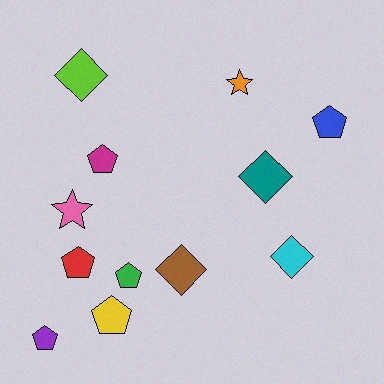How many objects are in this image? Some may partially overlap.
There are 12 objects.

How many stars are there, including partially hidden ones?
There are 2 stars.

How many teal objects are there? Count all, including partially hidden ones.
There is 1 teal object.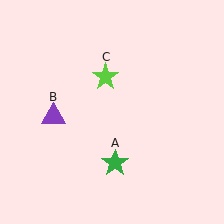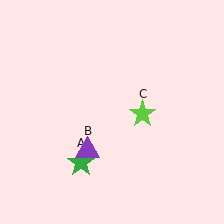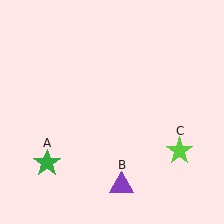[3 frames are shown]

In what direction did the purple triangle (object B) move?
The purple triangle (object B) moved down and to the right.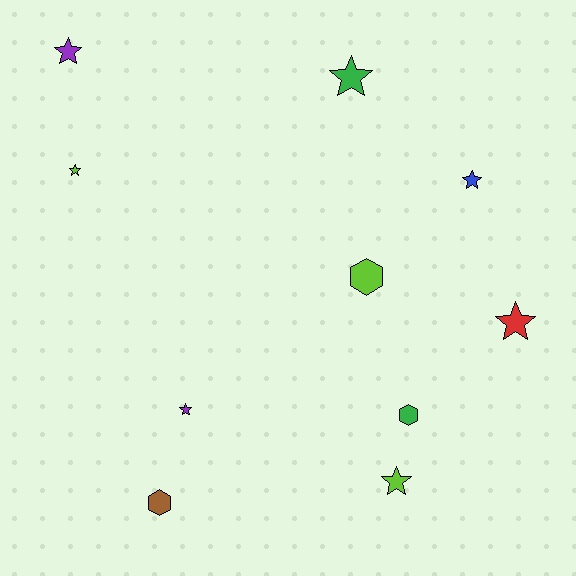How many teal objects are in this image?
There are no teal objects.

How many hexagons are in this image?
There are 3 hexagons.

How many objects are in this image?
There are 10 objects.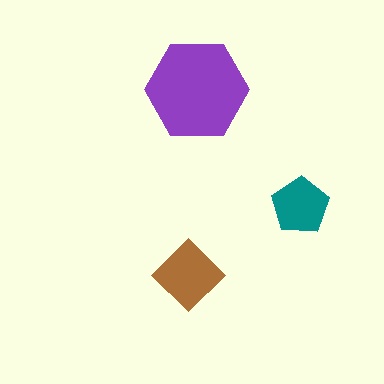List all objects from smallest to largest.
The teal pentagon, the brown diamond, the purple hexagon.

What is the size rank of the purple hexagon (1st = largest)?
1st.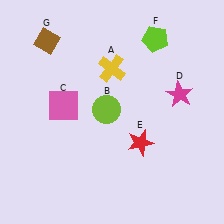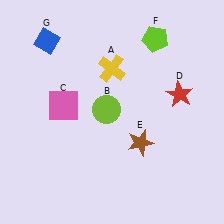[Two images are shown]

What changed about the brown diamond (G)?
In Image 1, G is brown. In Image 2, it changed to blue.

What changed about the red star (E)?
In Image 1, E is red. In Image 2, it changed to brown.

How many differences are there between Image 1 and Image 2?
There are 3 differences between the two images.